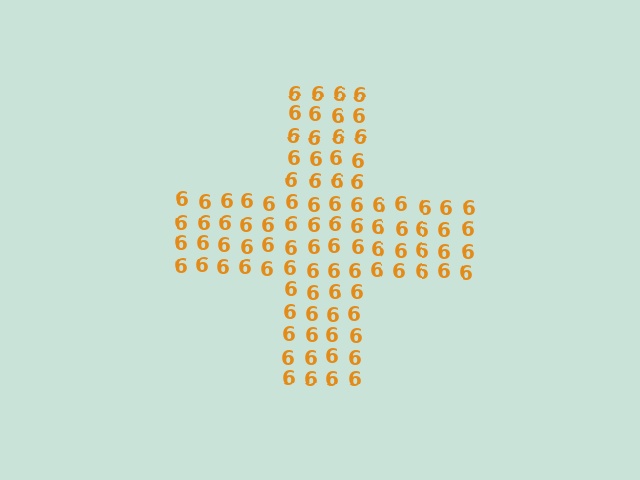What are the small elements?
The small elements are digit 6's.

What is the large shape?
The large shape is a cross.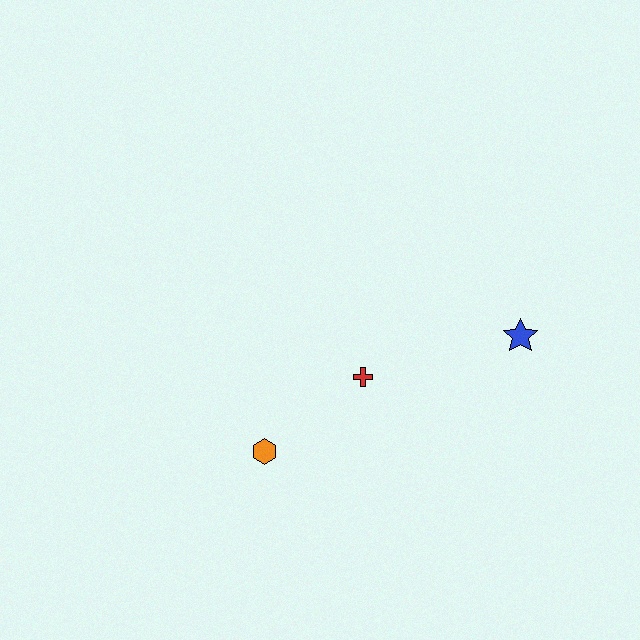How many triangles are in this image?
There are no triangles.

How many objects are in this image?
There are 3 objects.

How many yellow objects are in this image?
There are no yellow objects.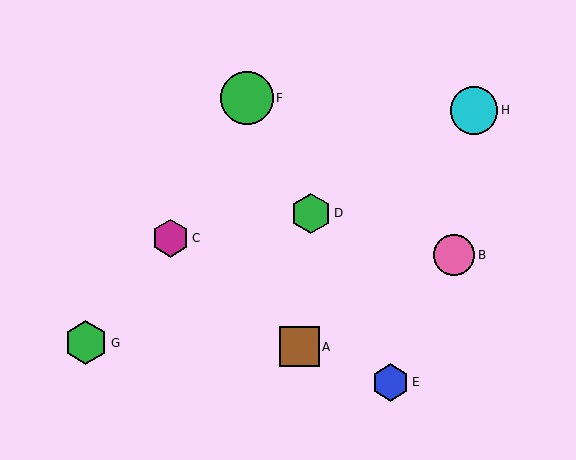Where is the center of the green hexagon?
The center of the green hexagon is at (311, 213).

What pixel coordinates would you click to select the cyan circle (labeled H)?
Click at (474, 110) to select the cyan circle H.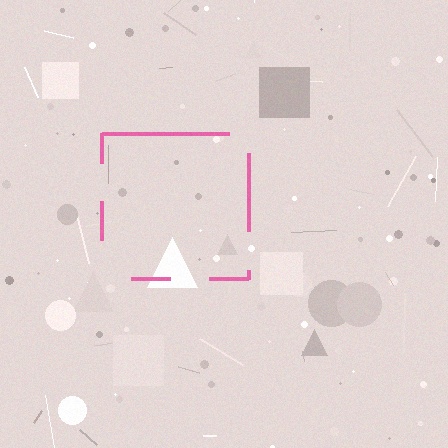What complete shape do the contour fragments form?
The contour fragments form a square.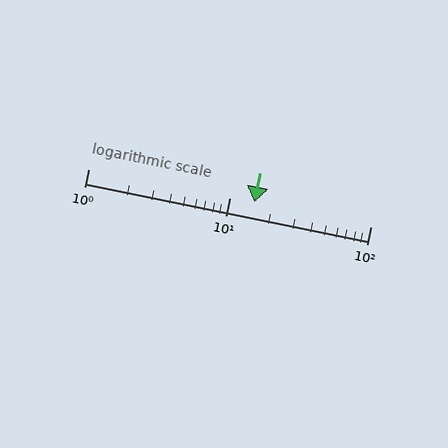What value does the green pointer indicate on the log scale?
The pointer indicates approximately 15.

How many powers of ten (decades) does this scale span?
The scale spans 2 decades, from 1 to 100.